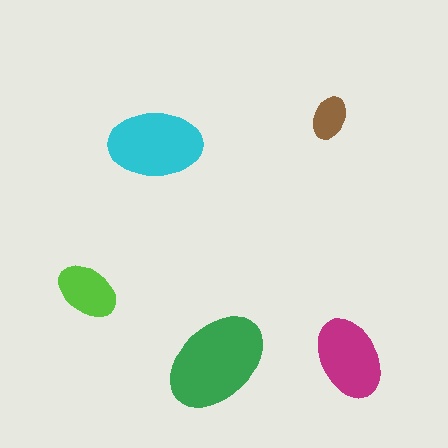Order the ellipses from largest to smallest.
the green one, the cyan one, the magenta one, the lime one, the brown one.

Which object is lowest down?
The green ellipse is bottommost.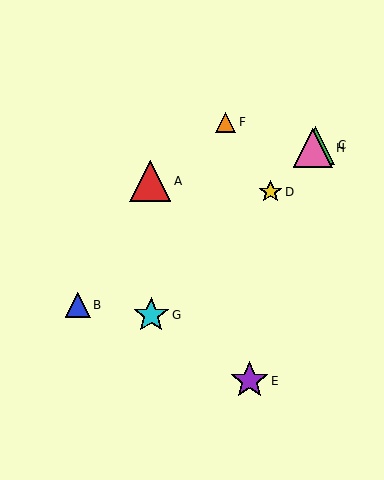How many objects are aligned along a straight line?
4 objects (C, D, G, H) are aligned along a straight line.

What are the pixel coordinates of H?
Object H is at (313, 148).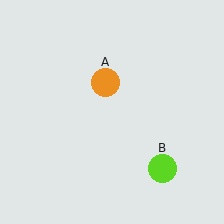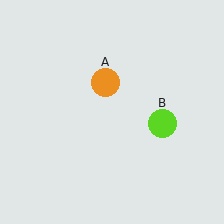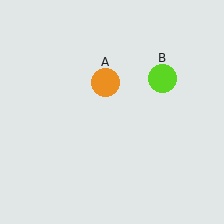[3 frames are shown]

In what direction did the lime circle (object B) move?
The lime circle (object B) moved up.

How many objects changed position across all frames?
1 object changed position: lime circle (object B).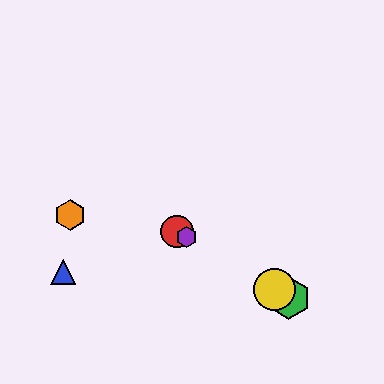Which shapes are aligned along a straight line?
The red circle, the green hexagon, the yellow circle, the purple hexagon are aligned along a straight line.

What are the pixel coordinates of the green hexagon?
The green hexagon is at (289, 298).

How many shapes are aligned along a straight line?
4 shapes (the red circle, the green hexagon, the yellow circle, the purple hexagon) are aligned along a straight line.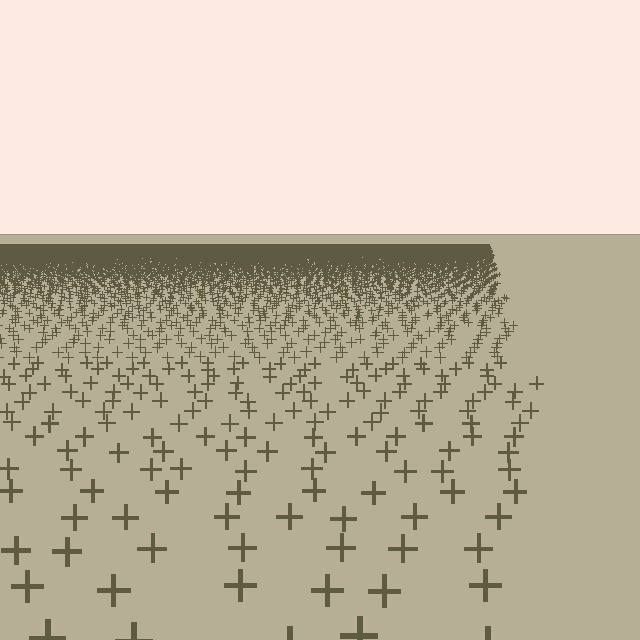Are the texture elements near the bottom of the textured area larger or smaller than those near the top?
Larger. Near the bottom, elements are closer to the viewer and appear at a bigger on-screen size.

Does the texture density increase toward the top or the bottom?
Density increases toward the top.